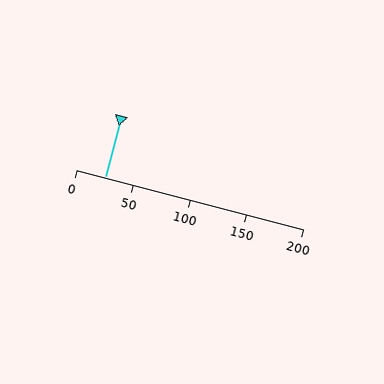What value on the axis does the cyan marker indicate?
The marker indicates approximately 25.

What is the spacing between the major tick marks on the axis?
The major ticks are spaced 50 apart.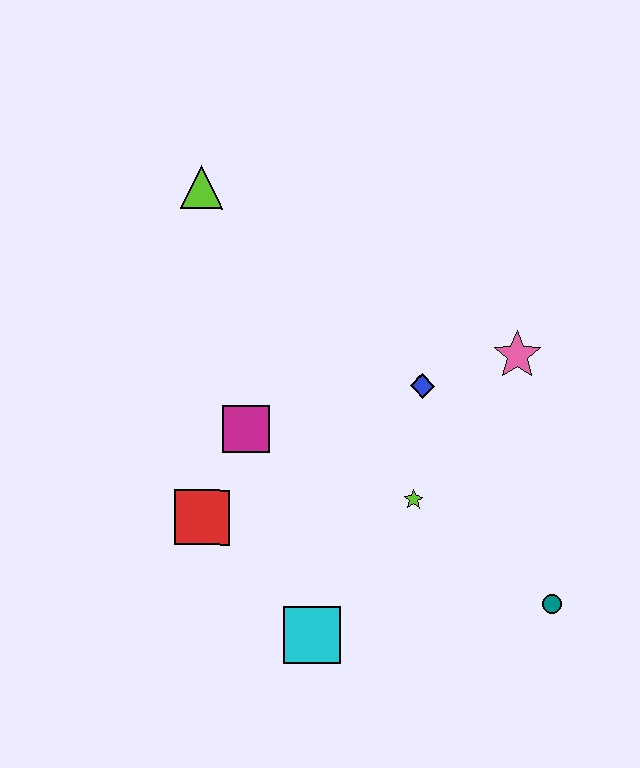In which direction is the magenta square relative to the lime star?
The magenta square is to the left of the lime star.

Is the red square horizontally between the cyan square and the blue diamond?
No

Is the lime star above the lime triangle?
No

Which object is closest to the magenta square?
The red square is closest to the magenta square.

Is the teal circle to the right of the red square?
Yes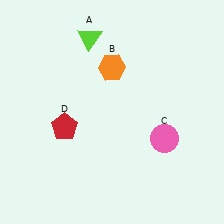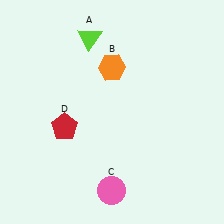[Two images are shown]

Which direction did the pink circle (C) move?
The pink circle (C) moved left.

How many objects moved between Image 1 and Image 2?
1 object moved between the two images.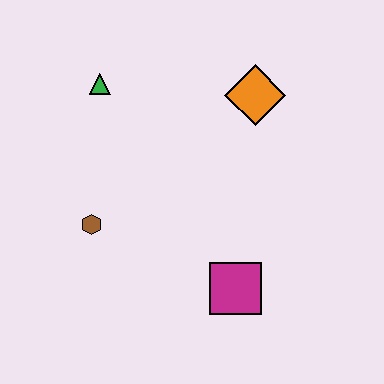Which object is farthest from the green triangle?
The magenta square is farthest from the green triangle.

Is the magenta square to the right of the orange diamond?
No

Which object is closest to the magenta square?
The brown hexagon is closest to the magenta square.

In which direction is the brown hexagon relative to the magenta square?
The brown hexagon is to the left of the magenta square.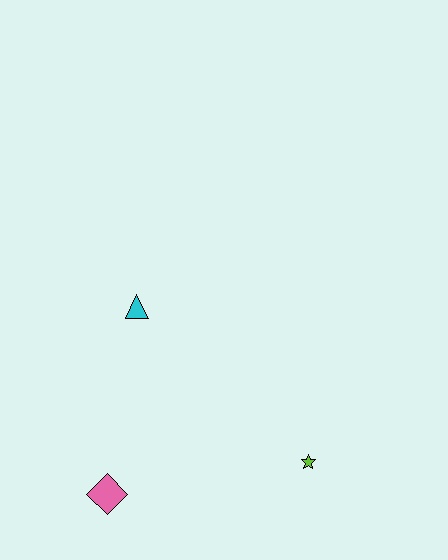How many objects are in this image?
There are 3 objects.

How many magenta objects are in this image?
There are no magenta objects.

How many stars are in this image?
There is 1 star.